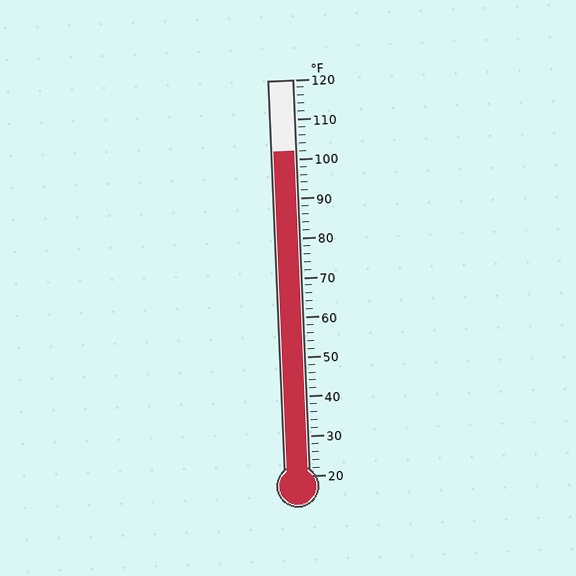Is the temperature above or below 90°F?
The temperature is above 90°F.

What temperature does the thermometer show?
The thermometer shows approximately 102°F.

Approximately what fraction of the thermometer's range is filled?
The thermometer is filled to approximately 80% of its range.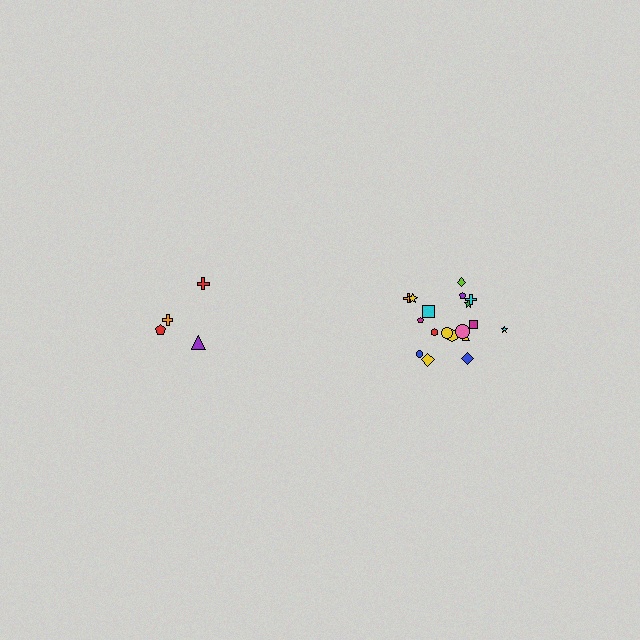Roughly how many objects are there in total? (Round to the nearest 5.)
Roughly 20 objects in total.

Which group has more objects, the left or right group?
The right group.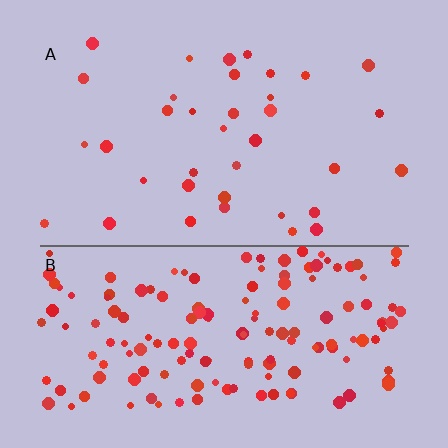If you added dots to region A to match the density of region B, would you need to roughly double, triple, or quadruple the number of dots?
Approximately quadruple.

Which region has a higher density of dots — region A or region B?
B (the bottom).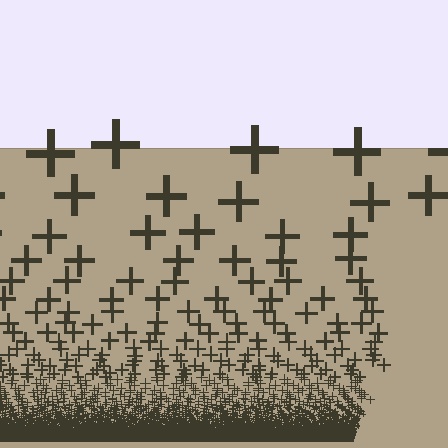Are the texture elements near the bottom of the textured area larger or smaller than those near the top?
Smaller. The gradient is inverted — elements near the bottom are smaller and denser.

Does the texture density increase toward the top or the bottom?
Density increases toward the bottom.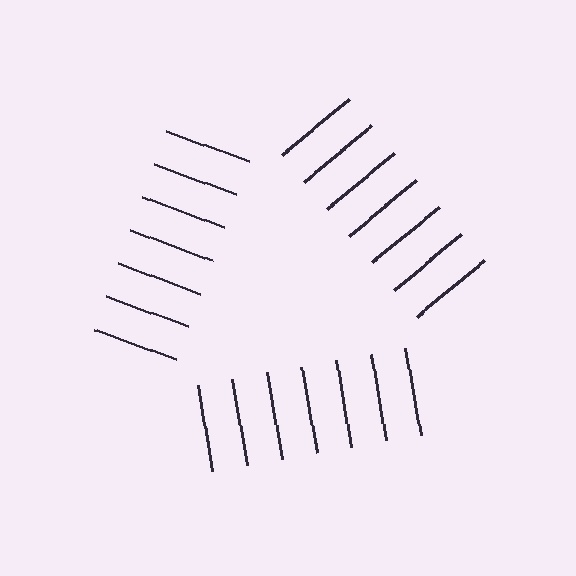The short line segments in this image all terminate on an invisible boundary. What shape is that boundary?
An illusory triangle — the line segments terminate on its edges but no continuous stroke is drawn.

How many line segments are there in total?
21 — 7 along each of the 3 edges.